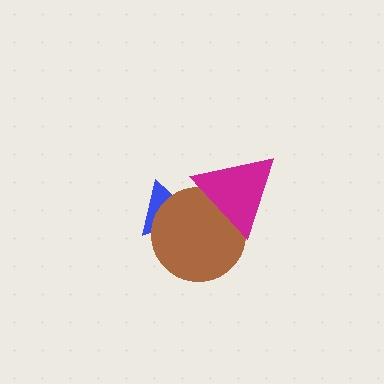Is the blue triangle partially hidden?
Yes, it is partially covered by another shape.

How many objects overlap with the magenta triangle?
2 objects overlap with the magenta triangle.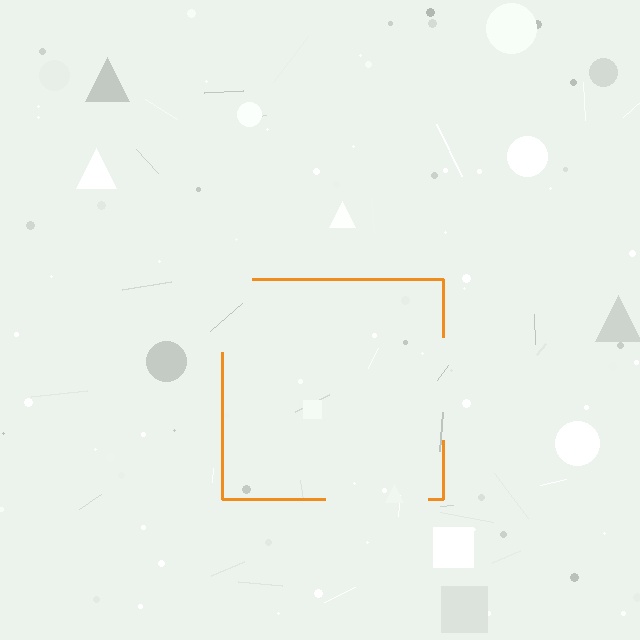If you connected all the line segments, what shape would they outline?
They would outline a square.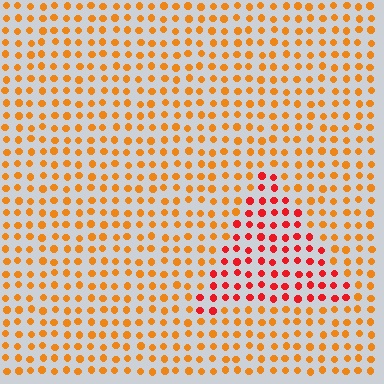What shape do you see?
I see a triangle.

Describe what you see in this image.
The image is filled with small orange elements in a uniform arrangement. A triangle-shaped region is visible where the elements are tinted to a slightly different hue, forming a subtle color boundary.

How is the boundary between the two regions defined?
The boundary is defined purely by a slight shift in hue (about 35 degrees). Spacing, size, and orientation are identical on both sides.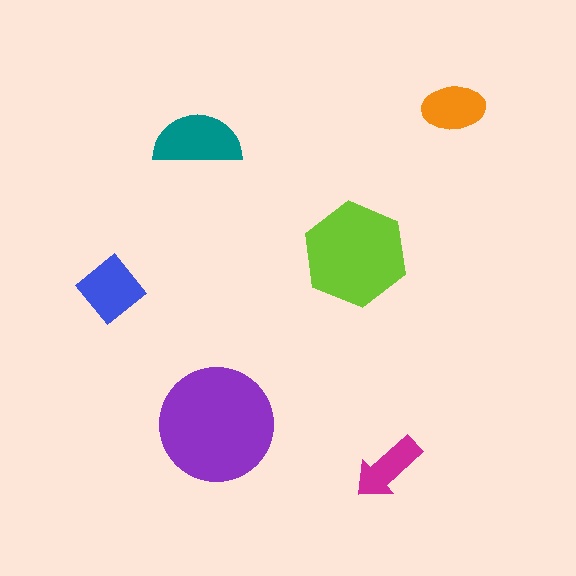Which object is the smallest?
The magenta arrow.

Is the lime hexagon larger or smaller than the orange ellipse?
Larger.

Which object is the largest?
The purple circle.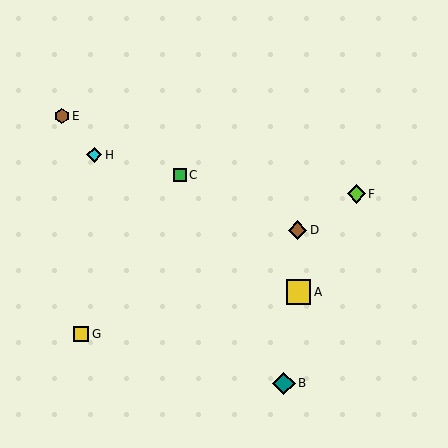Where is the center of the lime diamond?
The center of the lime diamond is at (356, 194).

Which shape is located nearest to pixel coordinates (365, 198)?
The lime diamond (labeled F) at (356, 194) is nearest to that location.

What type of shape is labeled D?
Shape D is a brown diamond.